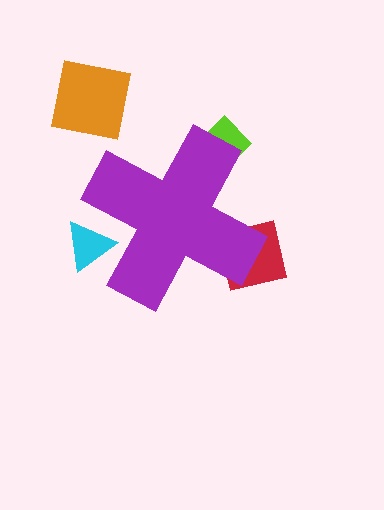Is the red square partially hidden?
Yes, the red square is partially hidden behind the purple cross.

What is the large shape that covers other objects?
A purple cross.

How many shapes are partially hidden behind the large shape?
3 shapes are partially hidden.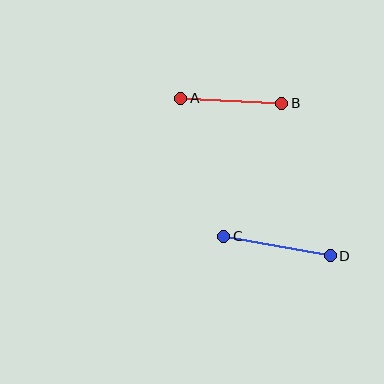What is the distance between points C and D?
The distance is approximately 108 pixels.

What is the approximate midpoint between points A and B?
The midpoint is at approximately (231, 101) pixels.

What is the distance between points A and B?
The distance is approximately 101 pixels.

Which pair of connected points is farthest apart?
Points C and D are farthest apart.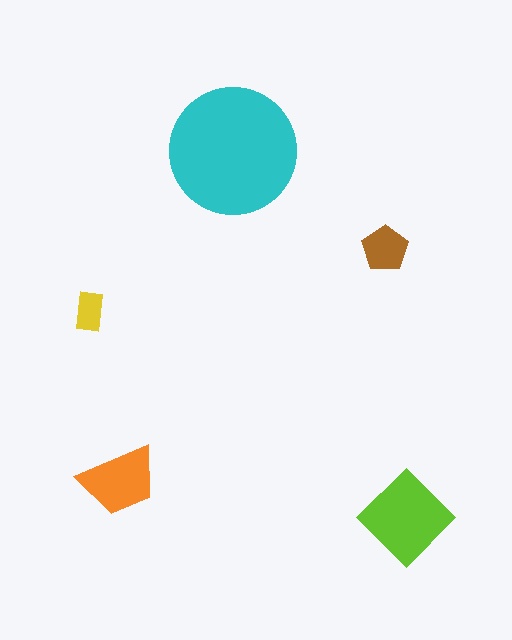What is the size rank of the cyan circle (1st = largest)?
1st.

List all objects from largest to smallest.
The cyan circle, the lime diamond, the orange trapezoid, the brown pentagon, the yellow rectangle.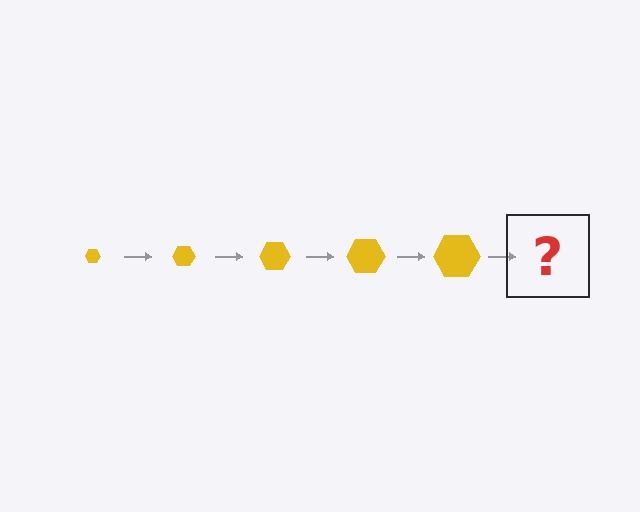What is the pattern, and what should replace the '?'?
The pattern is that the hexagon gets progressively larger each step. The '?' should be a yellow hexagon, larger than the previous one.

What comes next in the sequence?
The next element should be a yellow hexagon, larger than the previous one.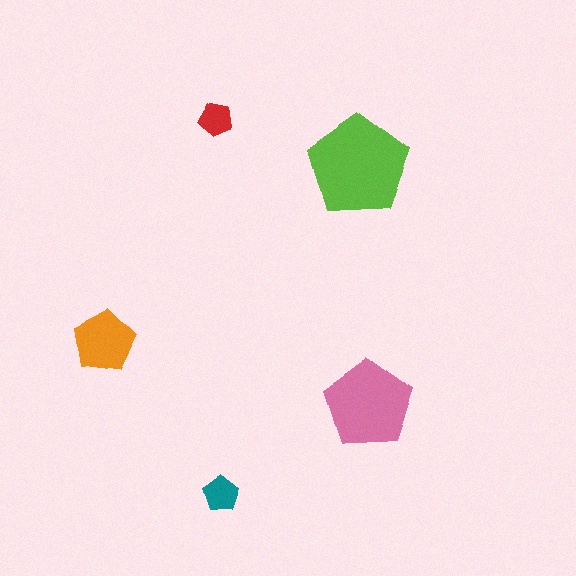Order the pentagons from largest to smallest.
the lime one, the pink one, the orange one, the teal one, the red one.